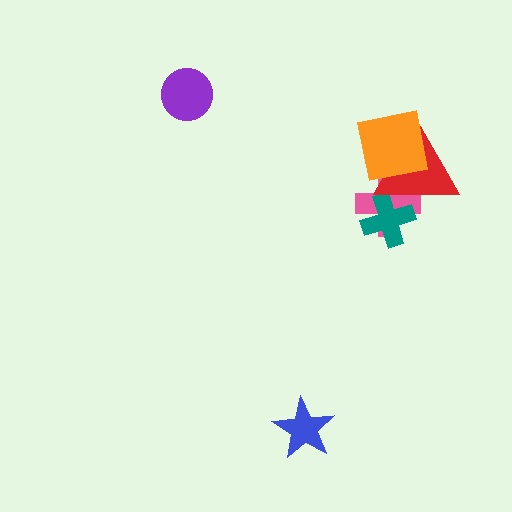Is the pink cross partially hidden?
Yes, it is partially covered by another shape.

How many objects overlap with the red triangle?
3 objects overlap with the red triangle.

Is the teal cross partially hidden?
Yes, it is partially covered by another shape.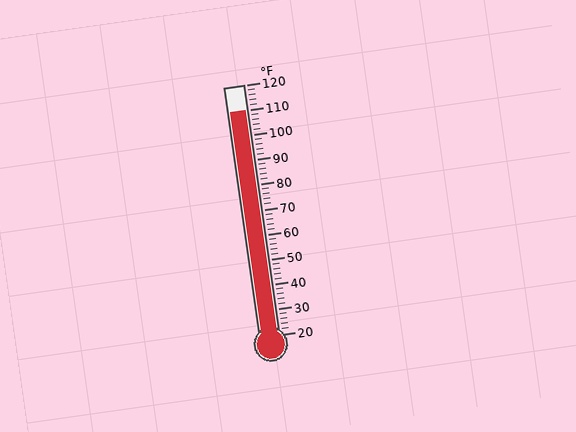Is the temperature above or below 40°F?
The temperature is above 40°F.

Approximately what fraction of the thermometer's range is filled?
The thermometer is filled to approximately 90% of its range.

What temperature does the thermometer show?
The thermometer shows approximately 110°F.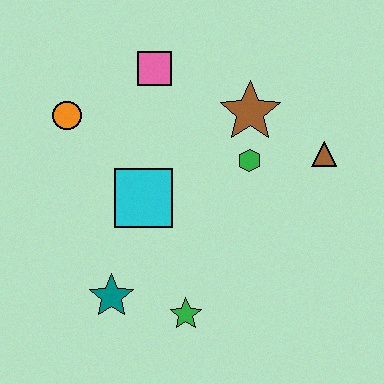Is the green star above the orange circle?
No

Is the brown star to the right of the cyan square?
Yes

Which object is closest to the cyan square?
The teal star is closest to the cyan square.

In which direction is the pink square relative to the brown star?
The pink square is to the left of the brown star.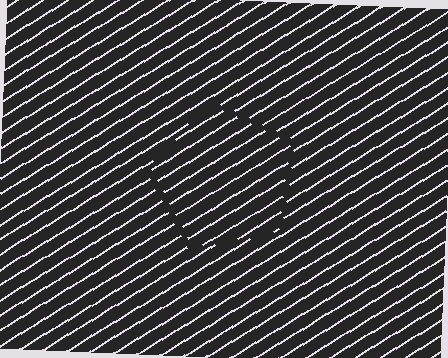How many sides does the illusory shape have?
5 sides — the line-ends trace a pentagon.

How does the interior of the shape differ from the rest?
The interior of the shape contains the same grating, shifted by half a period — the contour is defined by the phase discontinuity where line-ends from the inner and outer gratings abut.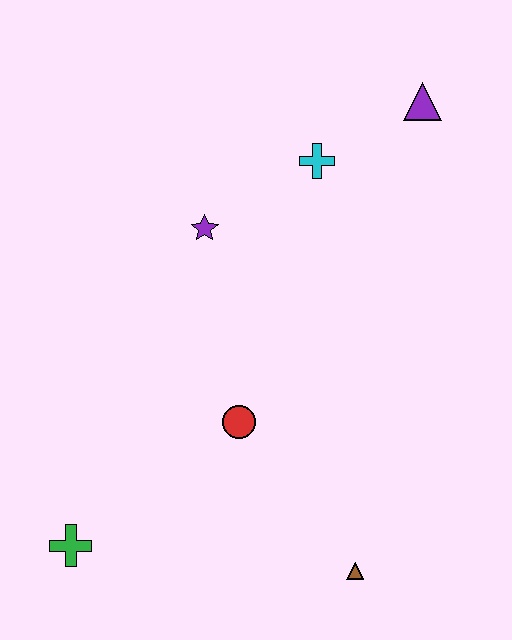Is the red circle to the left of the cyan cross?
Yes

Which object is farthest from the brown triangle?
The purple triangle is farthest from the brown triangle.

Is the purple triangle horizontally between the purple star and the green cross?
No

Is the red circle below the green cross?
No